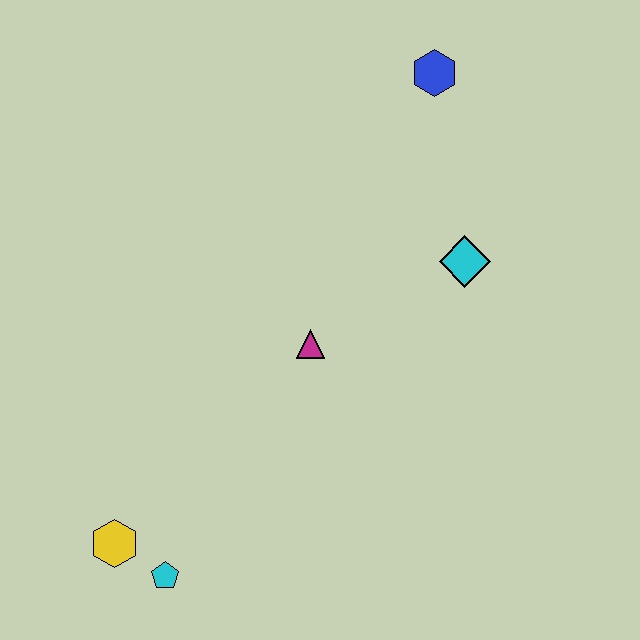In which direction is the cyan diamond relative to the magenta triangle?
The cyan diamond is to the right of the magenta triangle.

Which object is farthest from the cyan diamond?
The yellow hexagon is farthest from the cyan diamond.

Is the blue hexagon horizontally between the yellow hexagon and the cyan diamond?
Yes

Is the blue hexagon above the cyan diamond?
Yes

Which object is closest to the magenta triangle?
The cyan diamond is closest to the magenta triangle.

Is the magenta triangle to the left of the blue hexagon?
Yes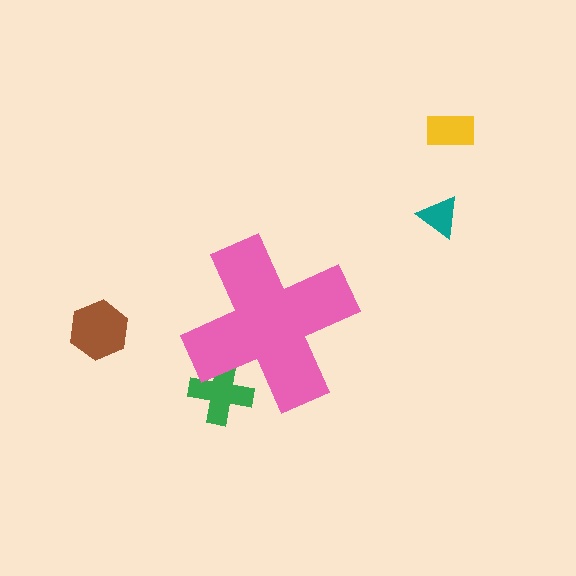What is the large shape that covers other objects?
A pink cross.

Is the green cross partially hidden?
Yes, the green cross is partially hidden behind the pink cross.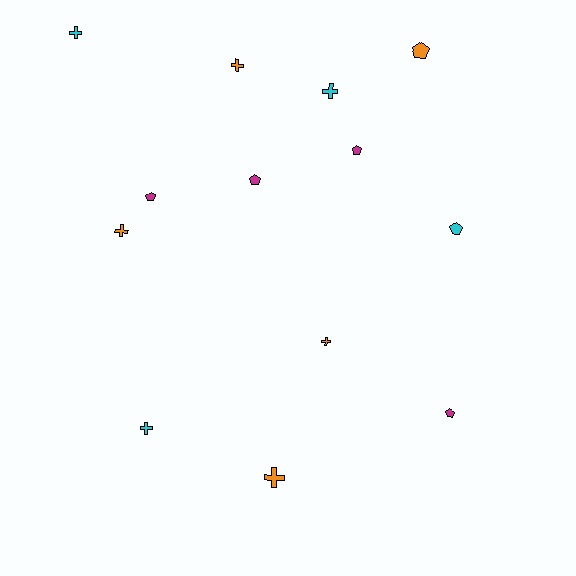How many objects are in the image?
There are 13 objects.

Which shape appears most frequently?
Cross, with 7 objects.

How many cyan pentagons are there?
There is 1 cyan pentagon.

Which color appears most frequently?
Orange, with 5 objects.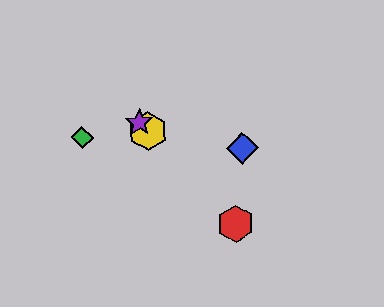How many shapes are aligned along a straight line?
3 shapes (the red hexagon, the yellow hexagon, the purple star) are aligned along a straight line.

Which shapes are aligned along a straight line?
The red hexagon, the yellow hexagon, the purple star are aligned along a straight line.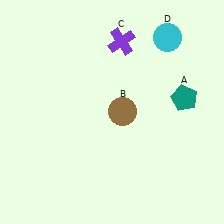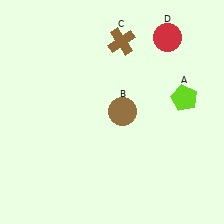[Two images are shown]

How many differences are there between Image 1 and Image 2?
There are 3 differences between the two images.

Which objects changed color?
A changed from teal to lime. C changed from purple to brown. D changed from cyan to red.